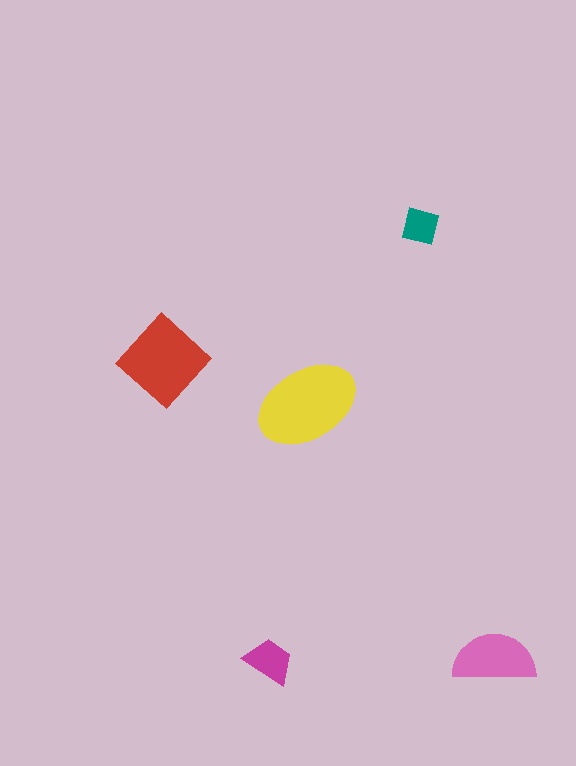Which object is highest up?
The teal square is topmost.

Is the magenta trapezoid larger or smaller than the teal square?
Larger.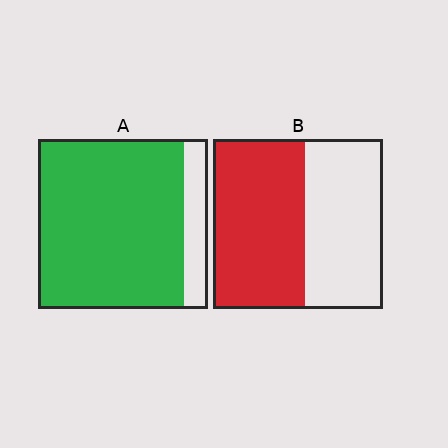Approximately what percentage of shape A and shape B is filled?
A is approximately 85% and B is approximately 55%.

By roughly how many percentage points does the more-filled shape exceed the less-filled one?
By roughly 30 percentage points (A over B).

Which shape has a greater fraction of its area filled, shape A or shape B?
Shape A.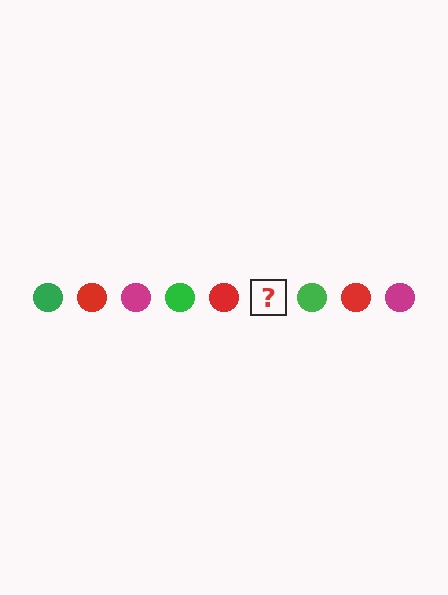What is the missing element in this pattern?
The missing element is a magenta circle.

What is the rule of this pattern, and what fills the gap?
The rule is that the pattern cycles through green, red, magenta circles. The gap should be filled with a magenta circle.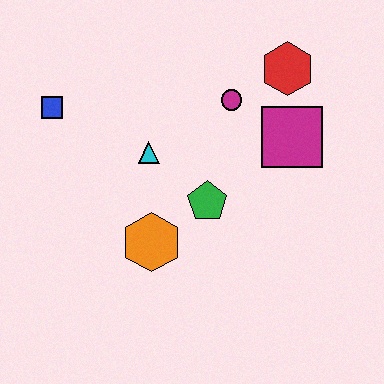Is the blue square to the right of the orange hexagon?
No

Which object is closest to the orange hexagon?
The green pentagon is closest to the orange hexagon.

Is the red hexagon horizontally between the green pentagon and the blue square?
No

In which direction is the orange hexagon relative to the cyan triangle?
The orange hexagon is below the cyan triangle.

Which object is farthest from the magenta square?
The blue square is farthest from the magenta square.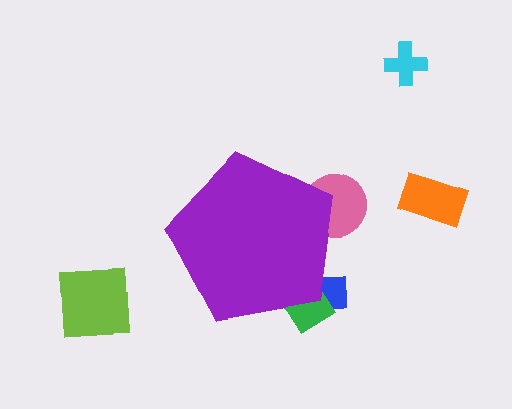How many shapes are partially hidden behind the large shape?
3 shapes are partially hidden.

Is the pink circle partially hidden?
Yes, the pink circle is partially hidden behind the purple pentagon.